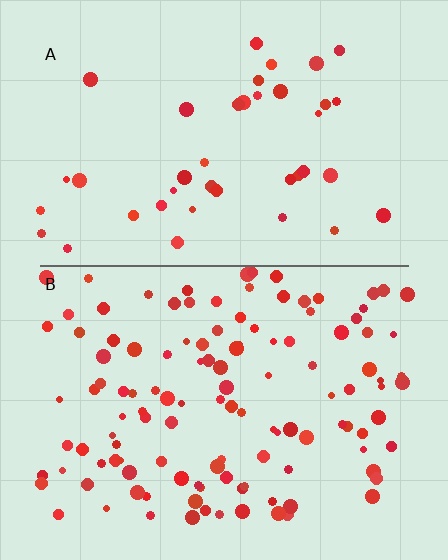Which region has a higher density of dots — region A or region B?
B (the bottom).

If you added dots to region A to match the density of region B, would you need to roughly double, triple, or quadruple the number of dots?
Approximately triple.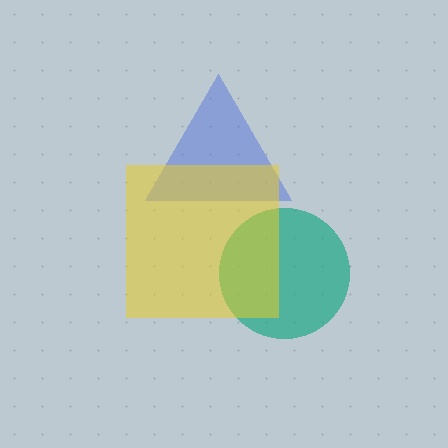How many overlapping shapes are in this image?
There are 3 overlapping shapes in the image.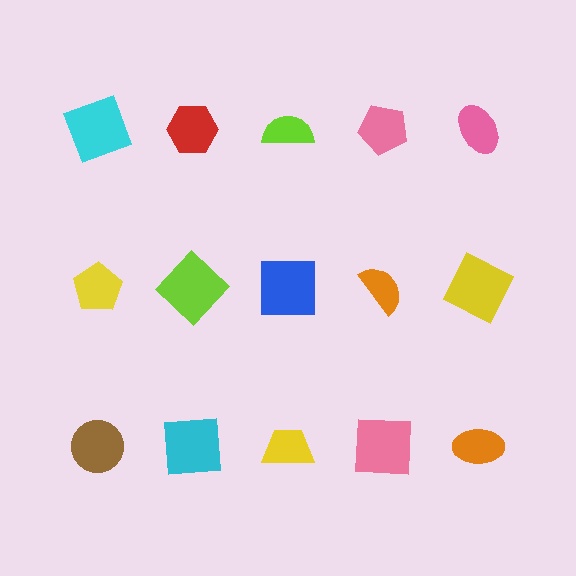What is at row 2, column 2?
A lime diamond.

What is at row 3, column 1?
A brown circle.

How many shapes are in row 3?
5 shapes.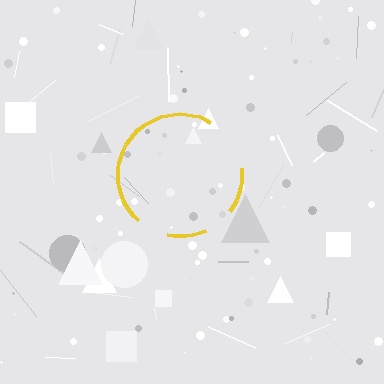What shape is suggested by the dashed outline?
The dashed outline suggests a circle.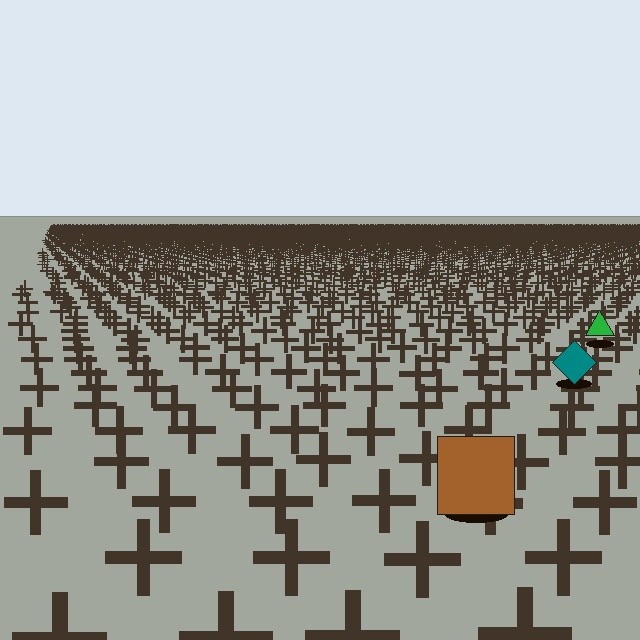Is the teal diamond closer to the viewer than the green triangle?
Yes. The teal diamond is closer — you can tell from the texture gradient: the ground texture is coarser near it.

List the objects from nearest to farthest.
From nearest to farthest: the brown square, the teal diamond, the green triangle.